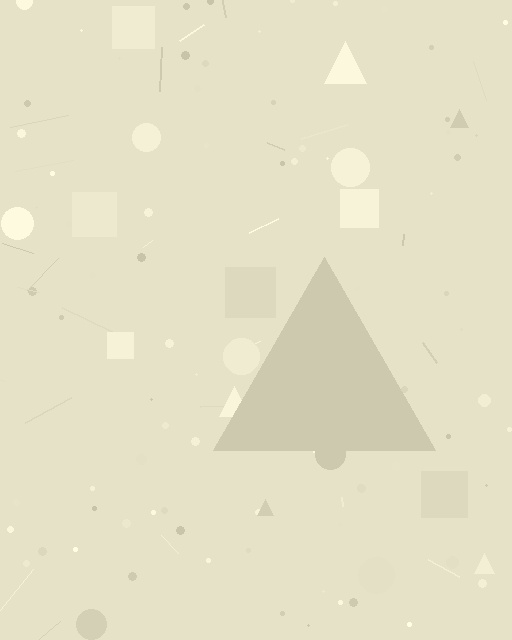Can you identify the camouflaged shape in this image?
The camouflaged shape is a triangle.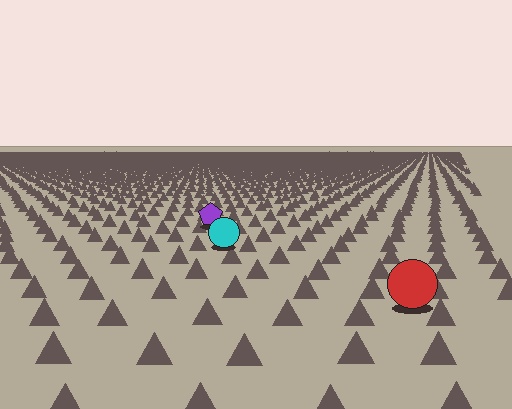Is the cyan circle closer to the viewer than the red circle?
No. The red circle is closer — you can tell from the texture gradient: the ground texture is coarser near it.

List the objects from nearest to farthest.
From nearest to farthest: the red circle, the cyan circle, the purple pentagon.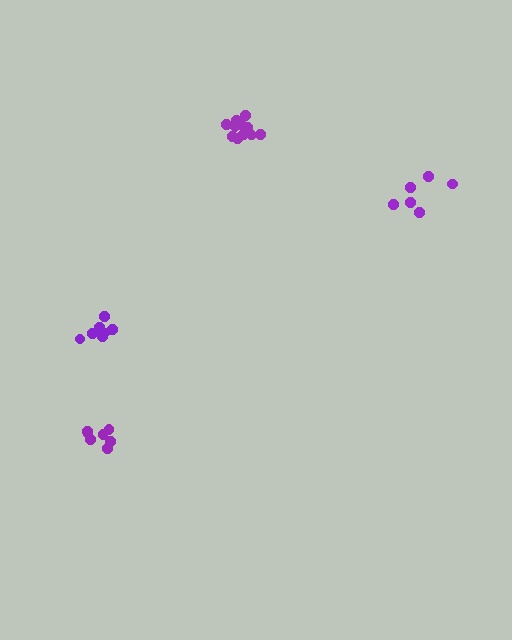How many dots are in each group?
Group 1: 11 dots, Group 2: 7 dots, Group 3: 6 dots, Group 4: 7 dots (31 total).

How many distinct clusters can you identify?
There are 4 distinct clusters.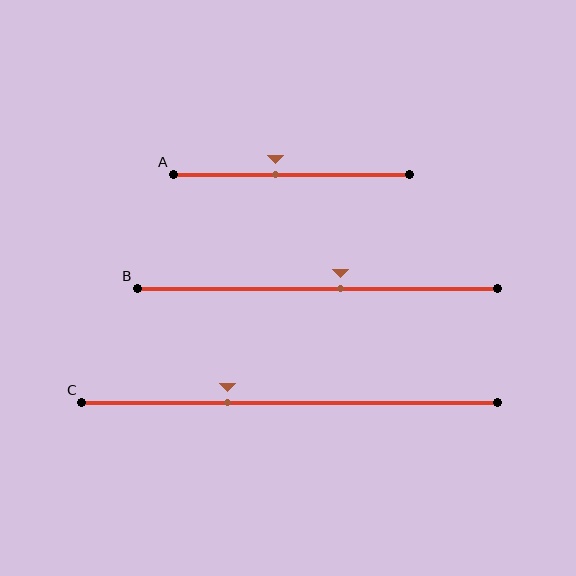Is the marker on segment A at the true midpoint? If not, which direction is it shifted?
No, the marker on segment A is shifted to the left by about 7% of the segment length.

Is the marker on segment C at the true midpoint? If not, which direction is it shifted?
No, the marker on segment C is shifted to the left by about 15% of the segment length.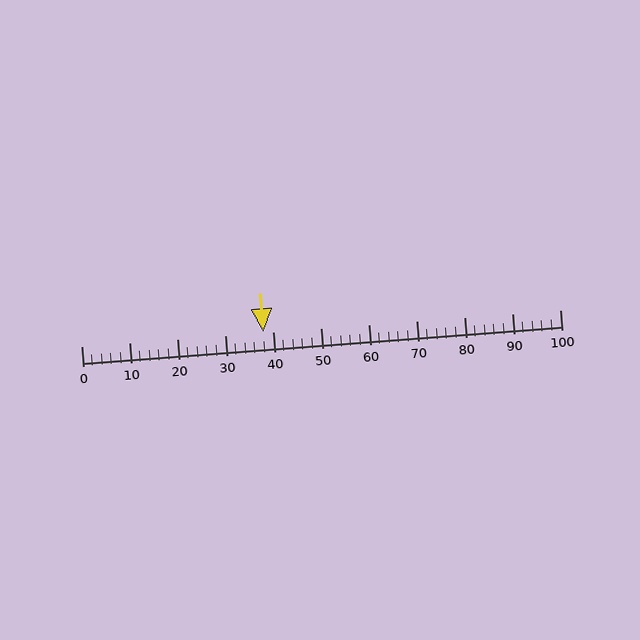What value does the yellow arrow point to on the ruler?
The yellow arrow points to approximately 38.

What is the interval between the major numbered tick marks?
The major tick marks are spaced 10 units apart.